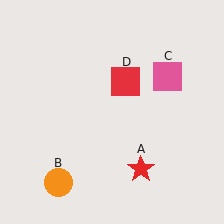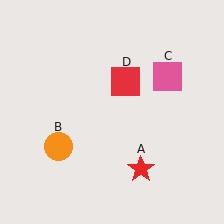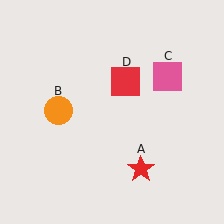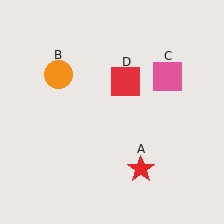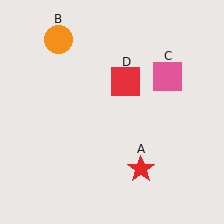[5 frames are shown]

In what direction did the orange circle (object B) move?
The orange circle (object B) moved up.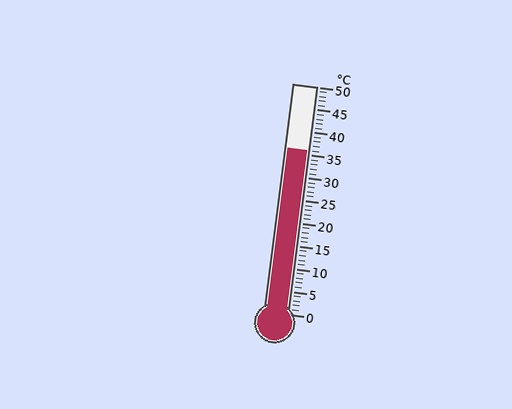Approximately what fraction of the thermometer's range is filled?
The thermometer is filled to approximately 70% of its range.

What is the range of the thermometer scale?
The thermometer scale ranges from 0°C to 50°C.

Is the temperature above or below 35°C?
The temperature is above 35°C.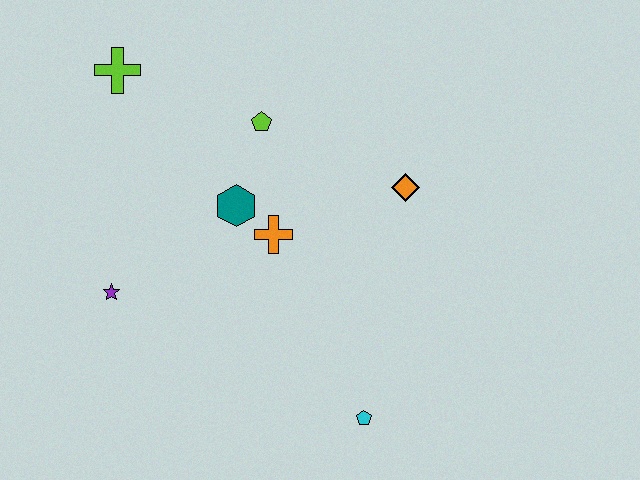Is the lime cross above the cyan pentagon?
Yes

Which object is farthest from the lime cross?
The cyan pentagon is farthest from the lime cross.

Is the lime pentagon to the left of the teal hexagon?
No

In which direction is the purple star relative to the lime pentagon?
The purple star is below the lime pentagon.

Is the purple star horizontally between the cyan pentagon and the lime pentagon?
No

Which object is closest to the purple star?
The teal hexagon is closest to the purple star.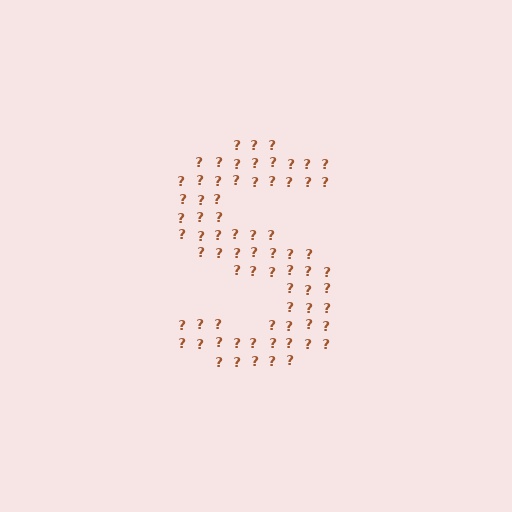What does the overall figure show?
The overall figure shows the letter S.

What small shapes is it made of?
It is made of small question marks.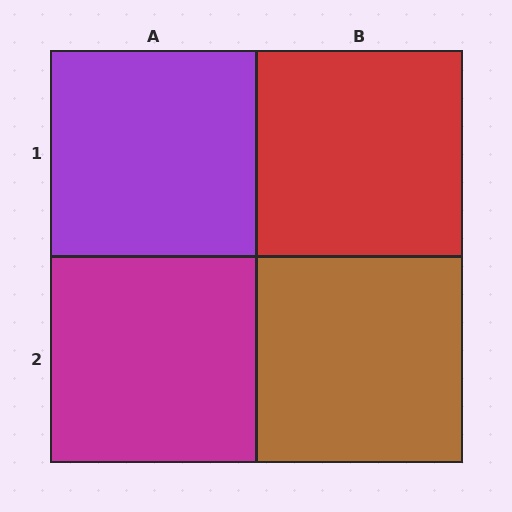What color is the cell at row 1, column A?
Purple.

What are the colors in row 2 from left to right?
Magenta, brown.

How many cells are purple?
1 cell is purple.